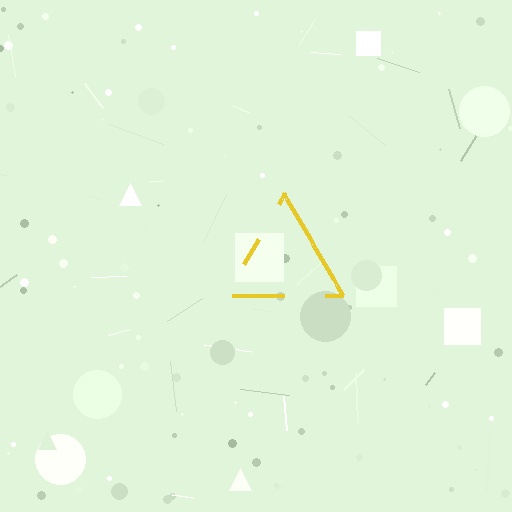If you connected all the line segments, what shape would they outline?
They would outline a triangle.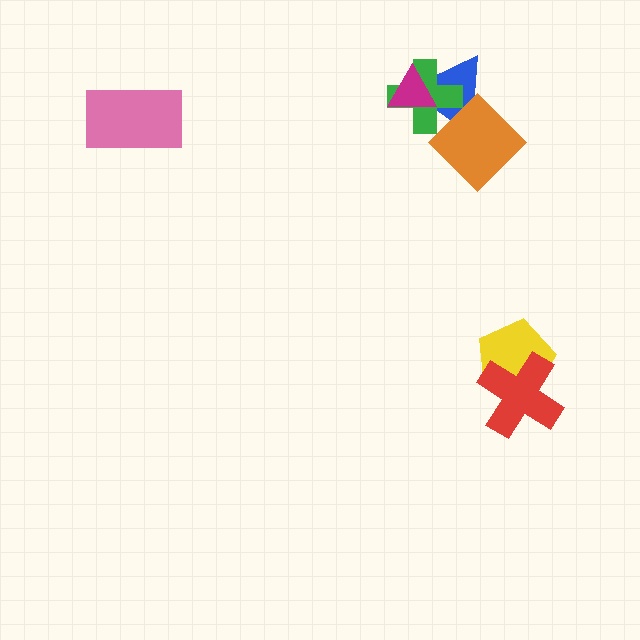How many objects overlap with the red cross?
1 object overlaps with the red cross.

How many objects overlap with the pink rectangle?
0 objects overlap with the pink rectangle.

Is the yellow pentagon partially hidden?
Yes, it is partially covered by another shape.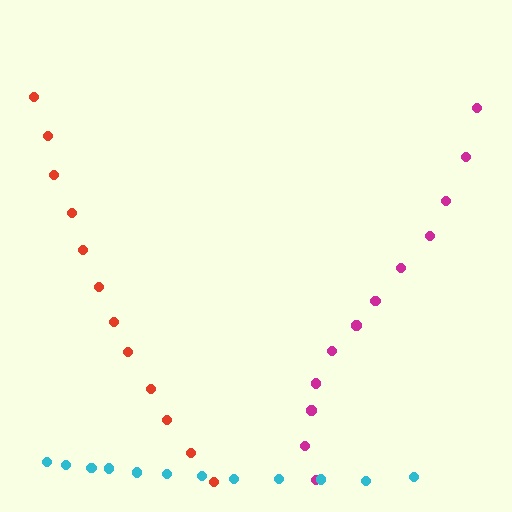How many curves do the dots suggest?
There are 3 distinct paths.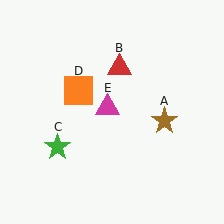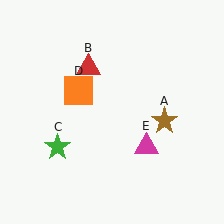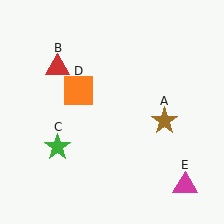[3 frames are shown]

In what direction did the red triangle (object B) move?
The red triangle (object B) moved left.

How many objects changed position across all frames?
2 objects changed position: red triangle (object B), magenta triangle (object E).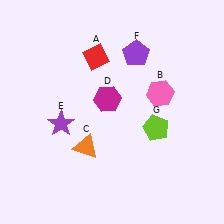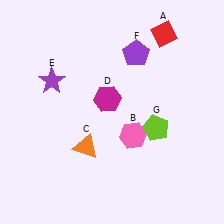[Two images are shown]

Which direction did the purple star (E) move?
The purple star (E) moved up.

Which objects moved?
The objects that moved are: the red diamond (A), the pink hexagon (B), the purple star (E).